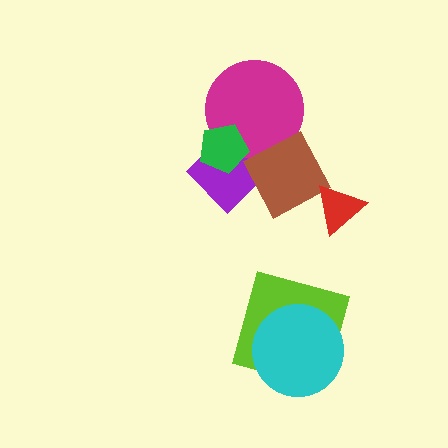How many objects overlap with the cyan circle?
1 object overlaps with the cyan circle.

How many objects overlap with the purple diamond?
3 objects overlap with the purple diamond.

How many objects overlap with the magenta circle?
3 objects overlap with the magenta circle.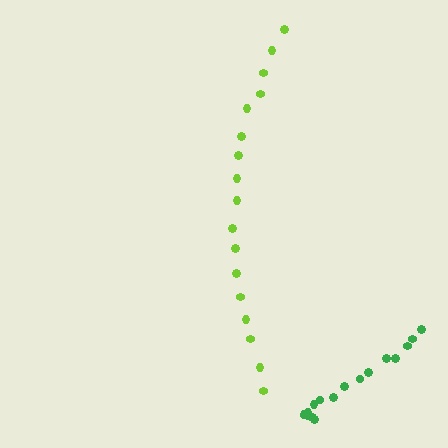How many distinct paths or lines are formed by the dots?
There are 2 distinct paths.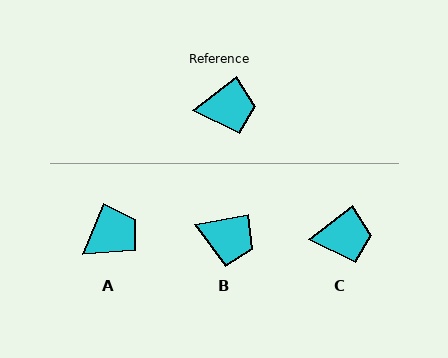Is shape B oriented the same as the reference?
No, it is off by about 27 degrees.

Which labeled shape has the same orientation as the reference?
C.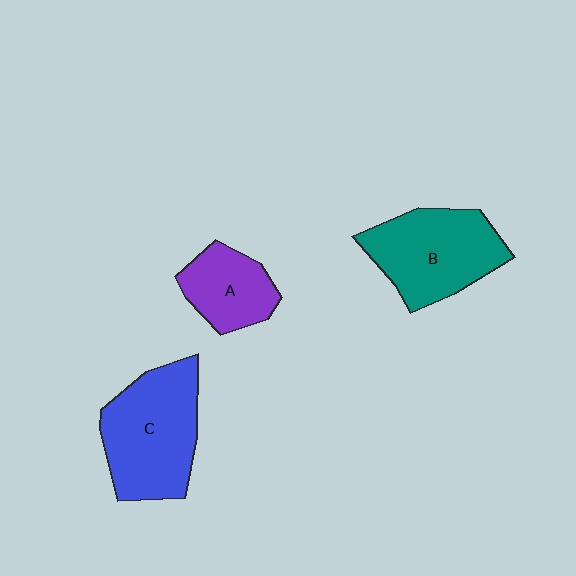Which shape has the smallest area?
Shape A (purple).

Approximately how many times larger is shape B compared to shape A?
Approximately 1.7 times.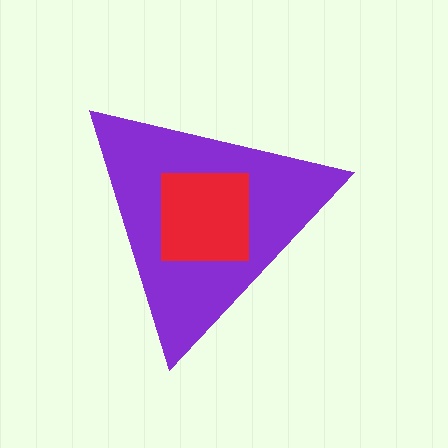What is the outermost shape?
The purple triangle.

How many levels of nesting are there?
2.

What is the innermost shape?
The red square.